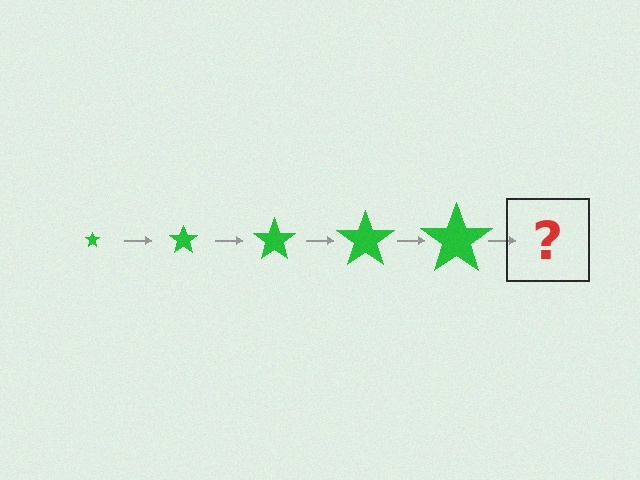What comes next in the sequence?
The next element should be a green star, larger than the previous one.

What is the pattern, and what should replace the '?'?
The pattern is that the star gets progressively larger each step. The '?' should be a green star, larger than the previous one.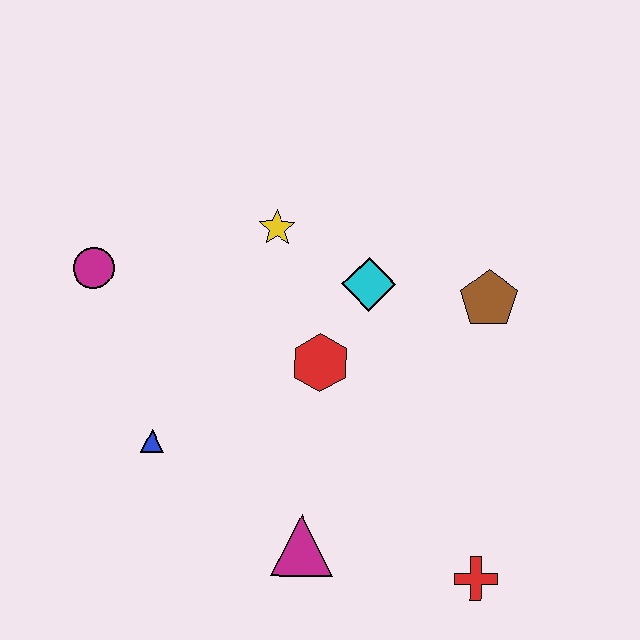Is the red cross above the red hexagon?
No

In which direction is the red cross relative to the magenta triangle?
The red cross is to the right of the magenta triangle.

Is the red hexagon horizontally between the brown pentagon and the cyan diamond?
No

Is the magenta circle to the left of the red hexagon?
Yes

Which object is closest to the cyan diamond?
The red hexagon is closest to the cyan diamond.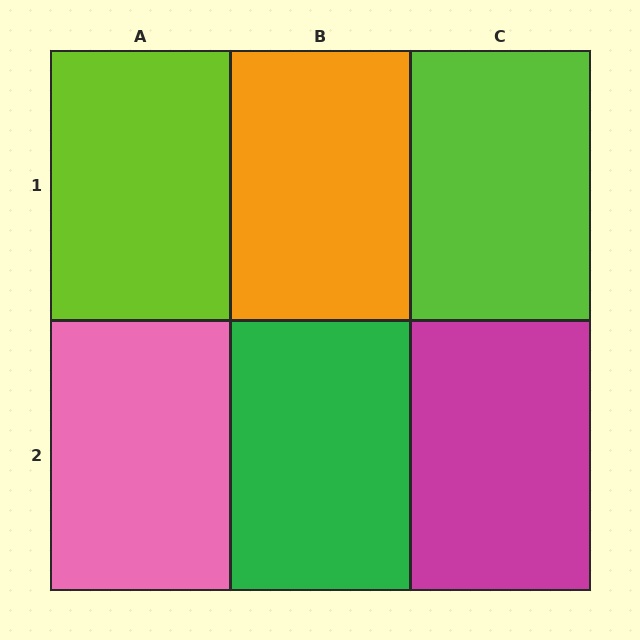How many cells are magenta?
1 cell is magenta.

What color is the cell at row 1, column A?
Lime.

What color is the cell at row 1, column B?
Orange.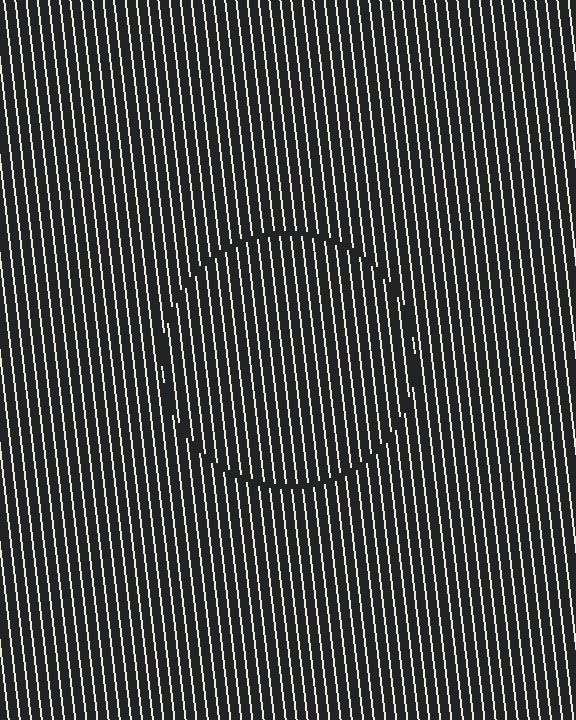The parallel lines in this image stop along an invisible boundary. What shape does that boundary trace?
An illusory circle. The interior of the shape contains the same grating, shifted by half a period — the contour is defined by the phase discontinuity where line-ends from the inner and outer gratings abut.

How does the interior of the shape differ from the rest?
The interior of the shape contains the same grating, shifted by half a period — the contour is defined by the phase discontinuity where line-ends from the inner and outer gratings abut.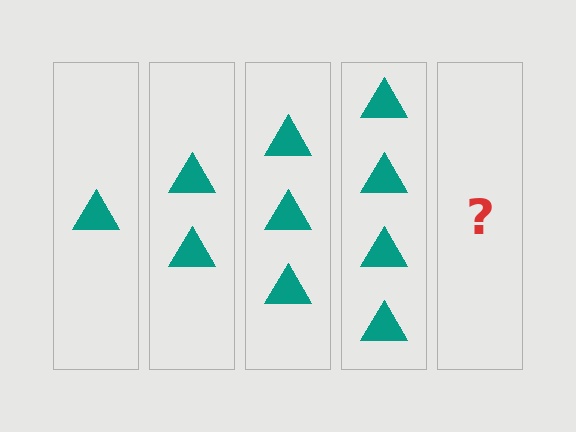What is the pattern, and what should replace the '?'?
The pattern is that each step adds one more triangle. The '?' should be 5 triangles.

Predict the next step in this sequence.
The next step is 5 triangles.